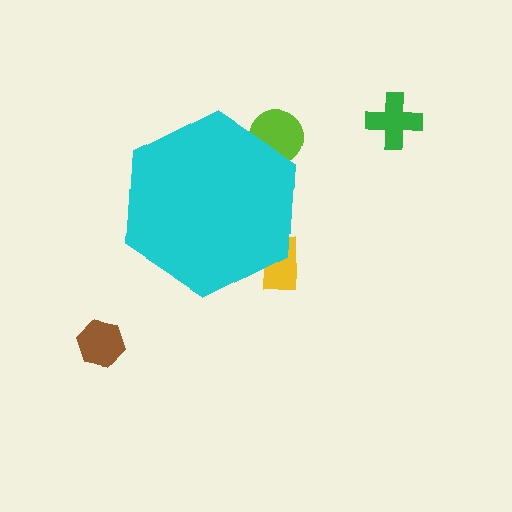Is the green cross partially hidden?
No, the green cross is fully visible.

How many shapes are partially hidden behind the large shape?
2 shapes are partially hidden.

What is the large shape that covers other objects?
A cyan hexagon.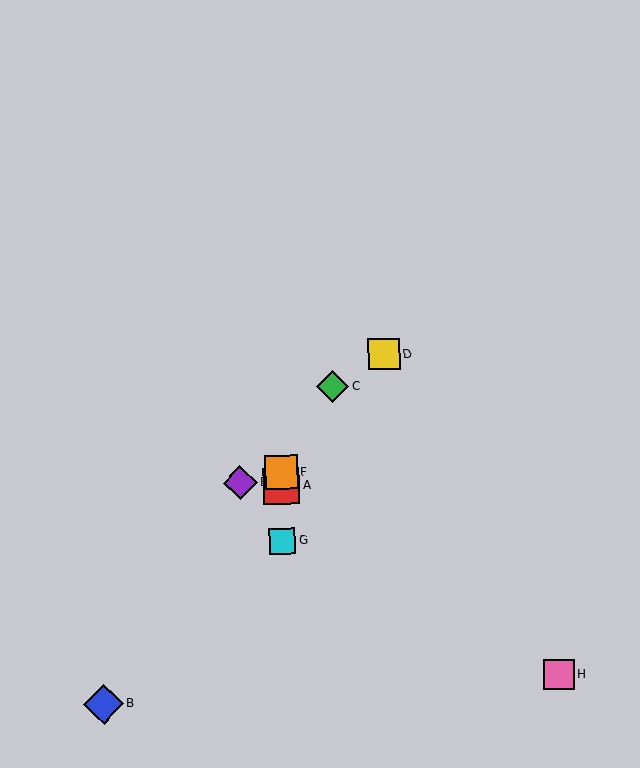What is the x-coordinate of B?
Object B is at x≈104.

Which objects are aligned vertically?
Objects A, F, G are aligned vertically.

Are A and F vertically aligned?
Yes, both are at x≈281.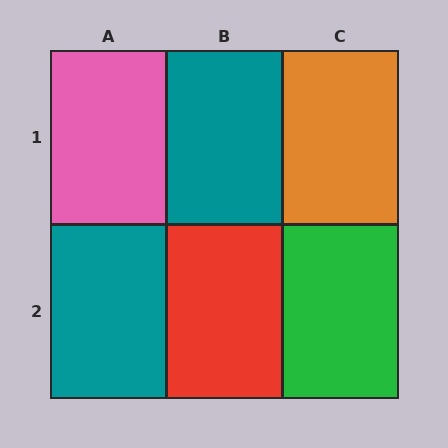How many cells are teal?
2 cells are teal.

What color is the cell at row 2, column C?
Green.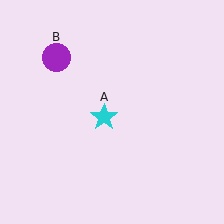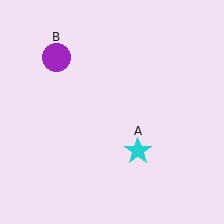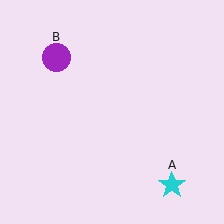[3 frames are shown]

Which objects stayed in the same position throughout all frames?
Purple circle (object B) remained stationary.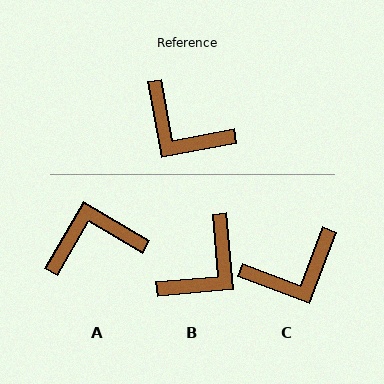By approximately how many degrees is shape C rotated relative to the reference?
Approximately 59 degrees counter-clockwise.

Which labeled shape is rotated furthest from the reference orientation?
A, about 131 degrees away.